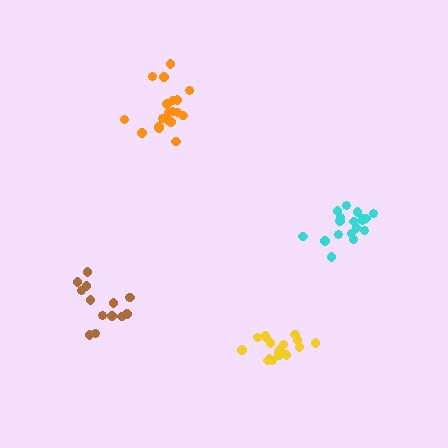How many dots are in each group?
Group 1: 19 dots, Group 2: 17 dots, Group 3: 18 dots, Group 4: 14 dots (68 total).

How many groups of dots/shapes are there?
There are 4 groups.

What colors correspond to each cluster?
The clusters are colored: orange, yellow, cyan, brown.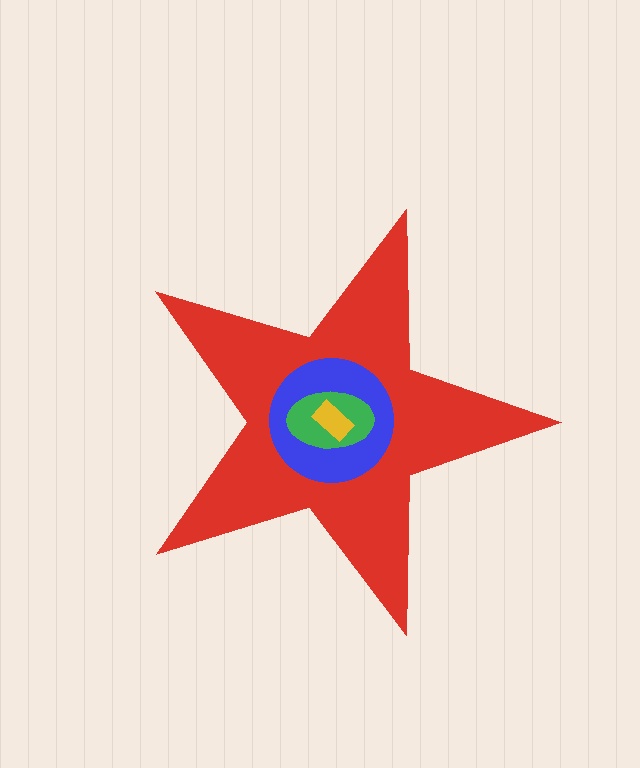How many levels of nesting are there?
4.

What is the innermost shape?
The yellow rectangle.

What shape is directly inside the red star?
The blue circle.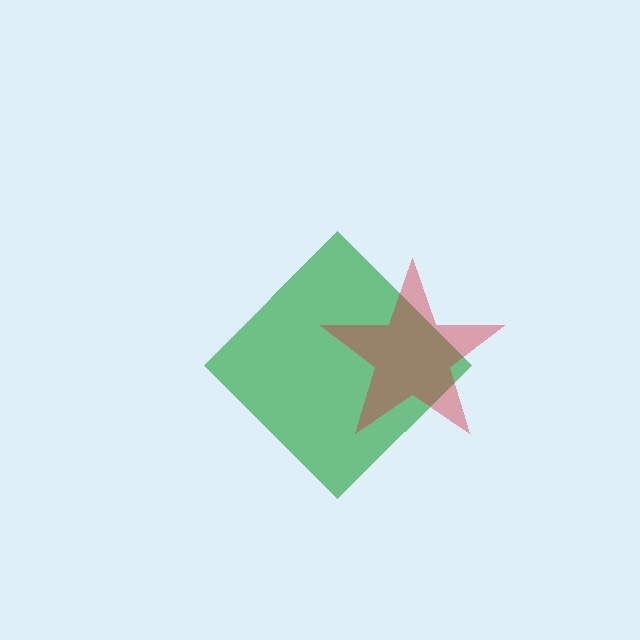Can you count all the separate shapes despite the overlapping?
Yes, there are 2 separate shapes.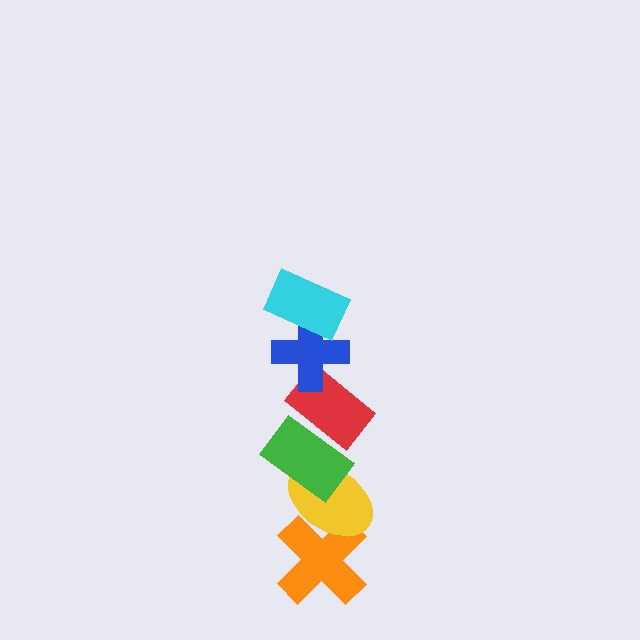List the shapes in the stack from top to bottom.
From top to bottom: the cyan rectangle, the blue cross, the red rectangle, the green rectangle, the yellow ellipse, the orange cross.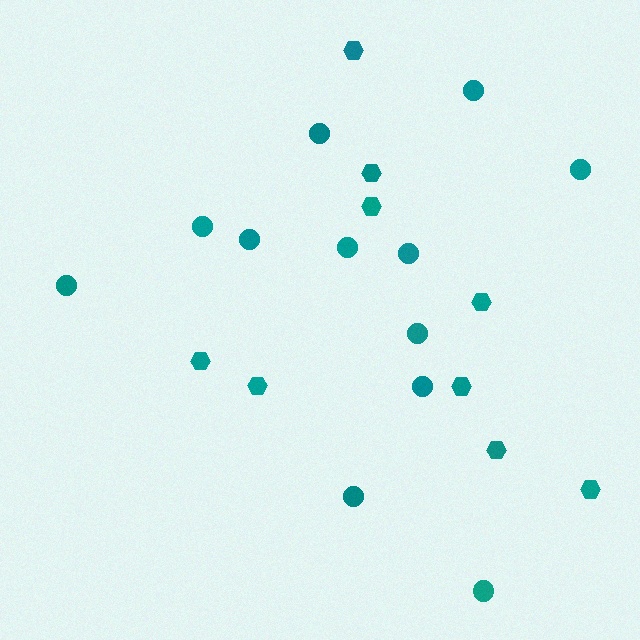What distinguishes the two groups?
There are 2 groups: one group of circles (12) and one group of hexagons (9).